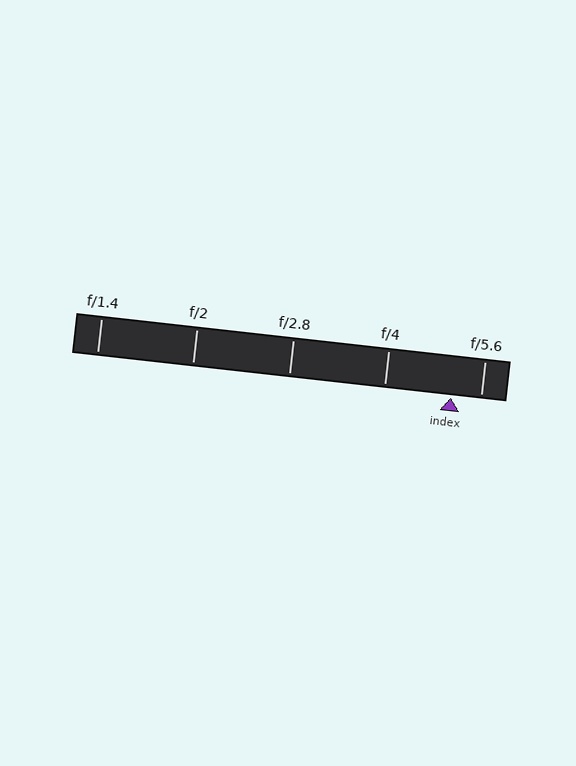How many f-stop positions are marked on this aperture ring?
There are 5 f-stop positions marked.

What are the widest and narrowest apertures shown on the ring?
The widest aperture shown is f/1.4 and the narrowest is f/5.6.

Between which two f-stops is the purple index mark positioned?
The index mark is between f/4 and f/5.6.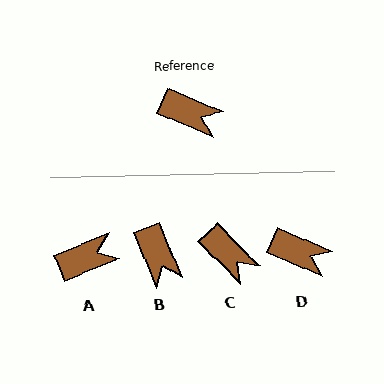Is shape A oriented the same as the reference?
No, it is off by about 45 degrees.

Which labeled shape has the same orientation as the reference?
D.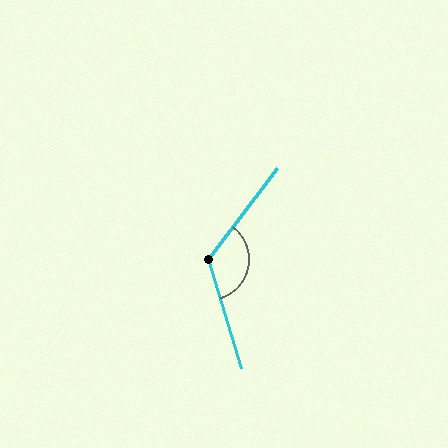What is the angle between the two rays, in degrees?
Approximately 126 degrees.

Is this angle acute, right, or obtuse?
It is obtuse.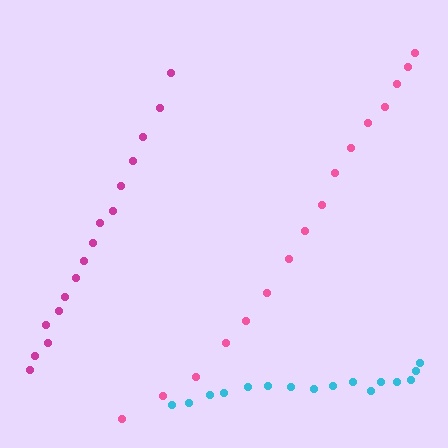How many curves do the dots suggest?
There are 3 distinct paths.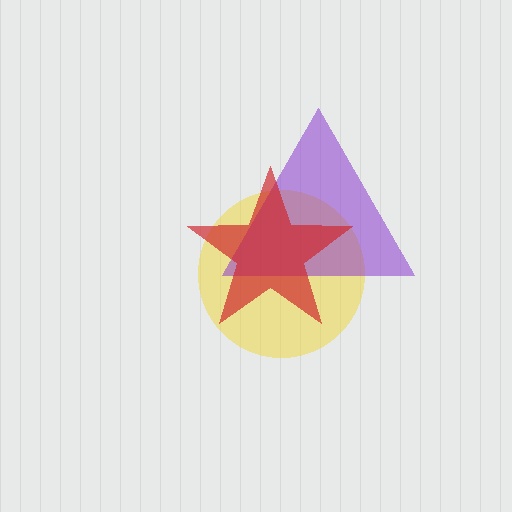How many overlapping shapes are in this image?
There are 3 overlapping shapes in the image.